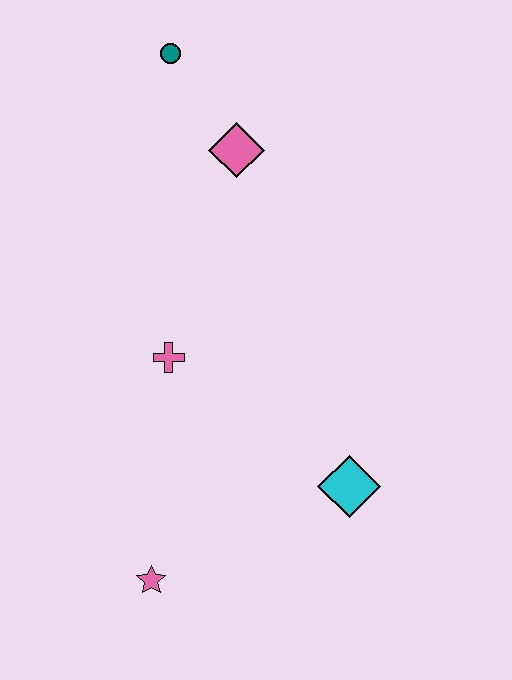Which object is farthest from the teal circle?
The pink star is farthest from the teal circle.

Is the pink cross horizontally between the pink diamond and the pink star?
Yes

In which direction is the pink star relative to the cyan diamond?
The pink star is to the left of the cyan diamond.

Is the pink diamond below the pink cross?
No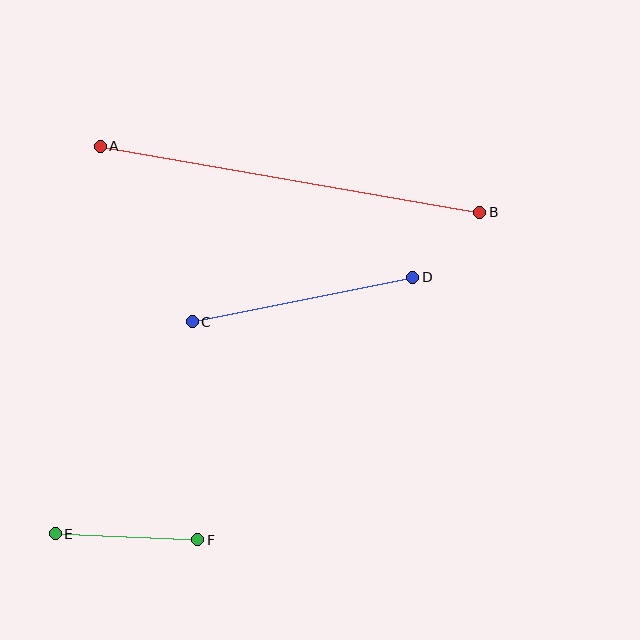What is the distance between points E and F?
The distance is approximately 143 pixels.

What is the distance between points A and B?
The distance is approximately 385 pixels.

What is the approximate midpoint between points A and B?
The midpoint is at approximately (290, 179) pixels.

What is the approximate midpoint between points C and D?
The midpoint is at approximately (302, 299) pixels.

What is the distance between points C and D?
The distance is approximately 225 pixels.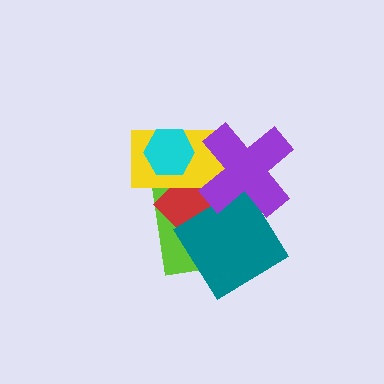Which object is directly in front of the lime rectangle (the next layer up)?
The red diamond is directly in front of the lime rectangle.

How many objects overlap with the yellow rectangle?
4 objects overlap with the yellow rectangle.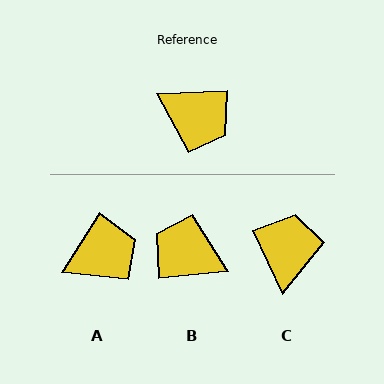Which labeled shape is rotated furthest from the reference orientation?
B, about 176 degrees away.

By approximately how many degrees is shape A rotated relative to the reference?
Approximately 55 degrees counter-clockwise.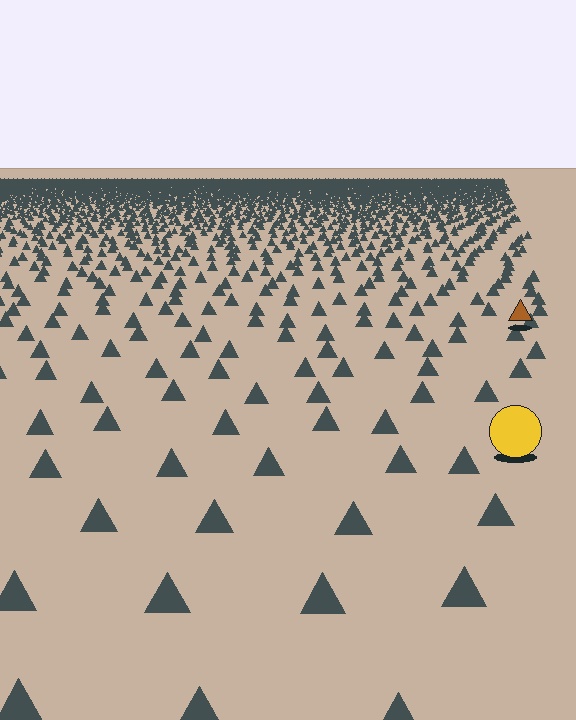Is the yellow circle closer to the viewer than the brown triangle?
Yes. The yellow circle is closer — you can tell from the texture gradient: the ground texture is coarser near it.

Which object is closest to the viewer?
The yellow circle is closest. The texture marks near it are larger and more spread out.